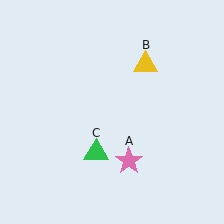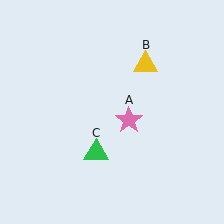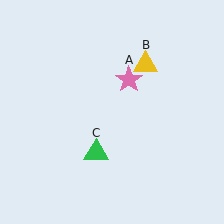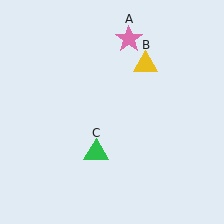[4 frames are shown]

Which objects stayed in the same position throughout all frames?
Yellow triangle (object B) and green triangle (object C) remained stationary.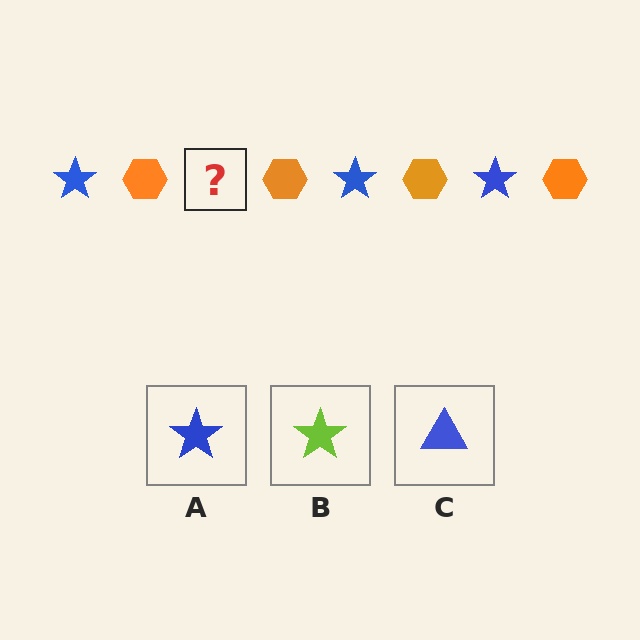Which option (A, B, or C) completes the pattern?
A.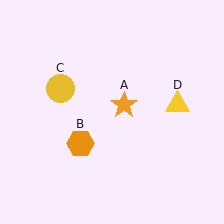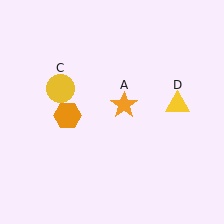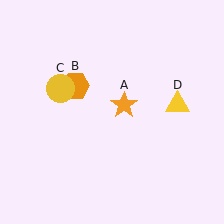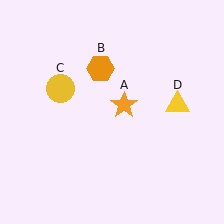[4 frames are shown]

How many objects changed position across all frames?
1 object changed position: orange hexagon (object B).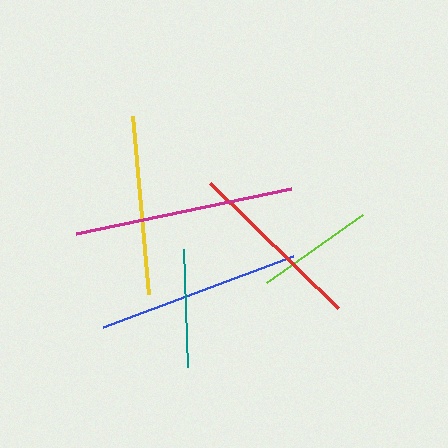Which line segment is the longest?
The magenta line is the longest at approximately 220 pixels.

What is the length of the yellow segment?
The yellow segment is approximately 179 pixels long.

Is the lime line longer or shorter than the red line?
The red line is longer than the lime line.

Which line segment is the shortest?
The lime line is the shortest at approximately 118 pixels.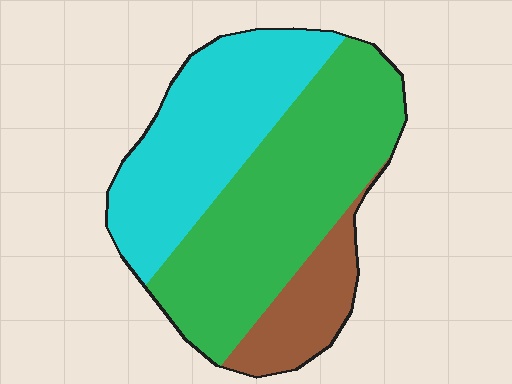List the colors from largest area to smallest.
From largest to smallest: green, cyan, brown.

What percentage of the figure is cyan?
Cyan covers roughly 35% of the figure.